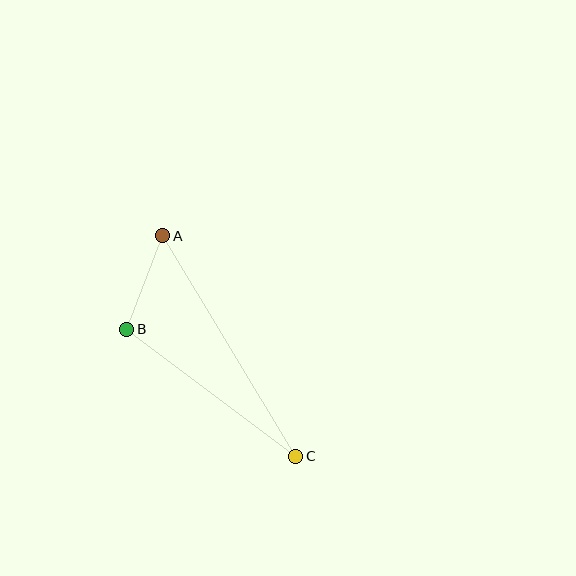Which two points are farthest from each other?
Points A and C are farthest from each other.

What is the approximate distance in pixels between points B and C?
The distance between B and C is approximately 211 pixels.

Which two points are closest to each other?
Points A and B are closest to each other.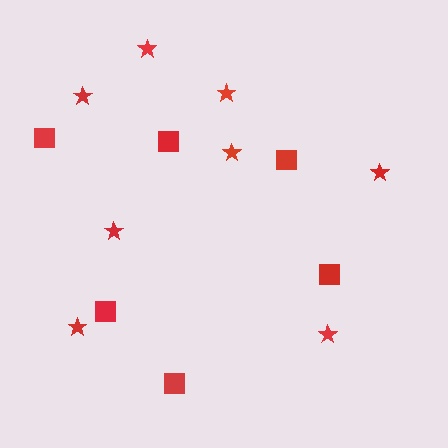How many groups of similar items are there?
There are 2 groups: one group of squares (6) and one group of stars (8).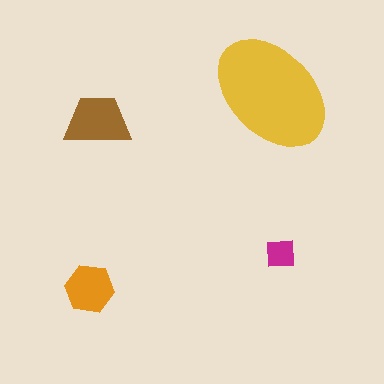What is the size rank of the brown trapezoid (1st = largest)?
2nd.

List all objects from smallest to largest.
The magenta square, the orange hexagon, the brown trapezoid, the yellow ellipse.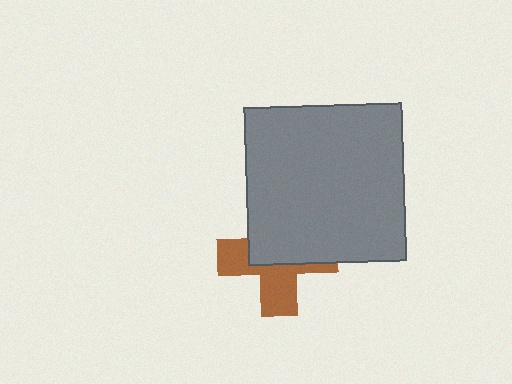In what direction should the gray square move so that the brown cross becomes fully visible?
The gray square should move up. That is the shortest direction to clear the overlap and leave the brown cross fully visible.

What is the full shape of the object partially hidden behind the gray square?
The partially hidden object is a brown cross.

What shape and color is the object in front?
The object in front is a gray square.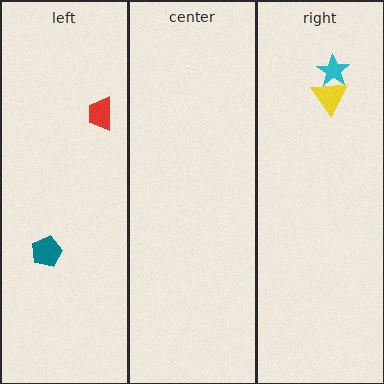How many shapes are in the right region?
2.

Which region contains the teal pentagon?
The left region.